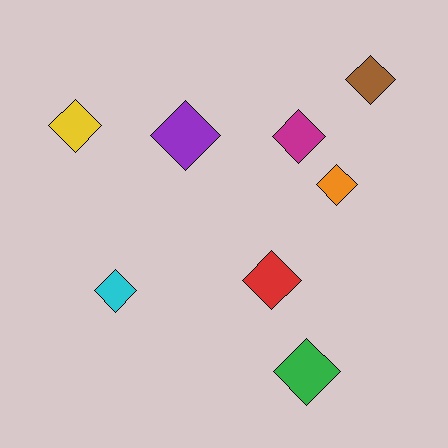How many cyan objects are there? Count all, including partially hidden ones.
There is 1 cyan object.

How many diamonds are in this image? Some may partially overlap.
There are 8 diamonds.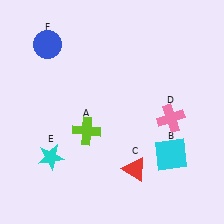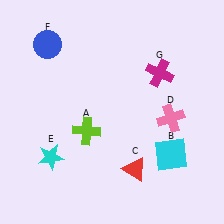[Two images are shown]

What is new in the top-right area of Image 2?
A magenta cross (G) was added in the top-right area of Image 2.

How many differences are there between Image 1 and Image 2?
There is 1 difference between the two images.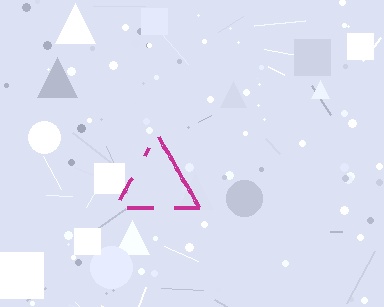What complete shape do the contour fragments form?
The contour fragments form a triangle.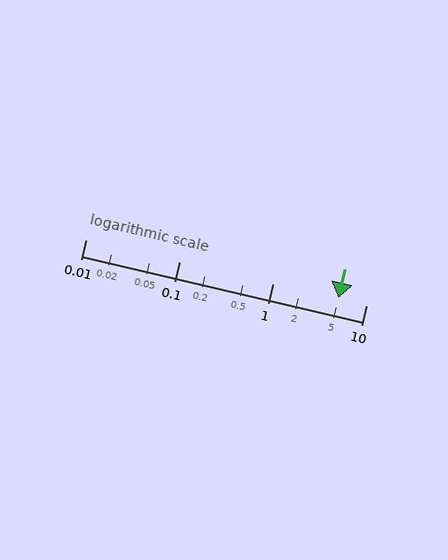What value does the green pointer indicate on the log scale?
The pointer indicates approximately 5.1.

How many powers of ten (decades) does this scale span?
The scale spans 3 decades, from 0.01 to 10.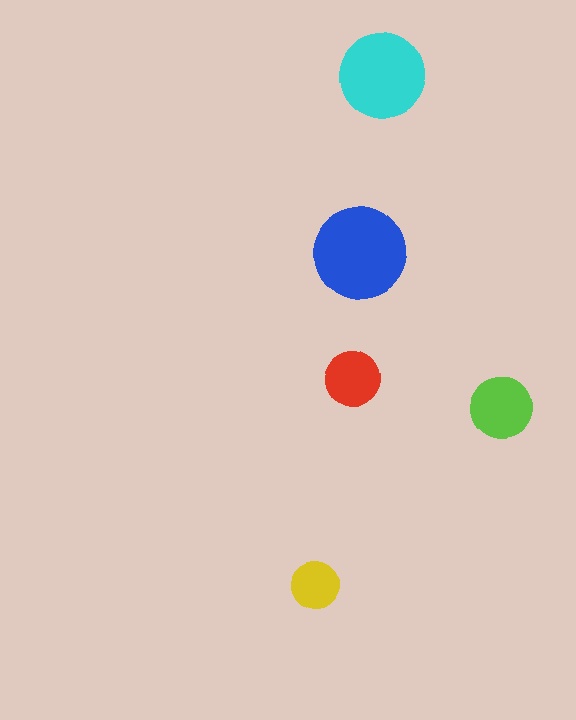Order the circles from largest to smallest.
the blue one, the cyan one, the lime one, the red one, the yellow one.